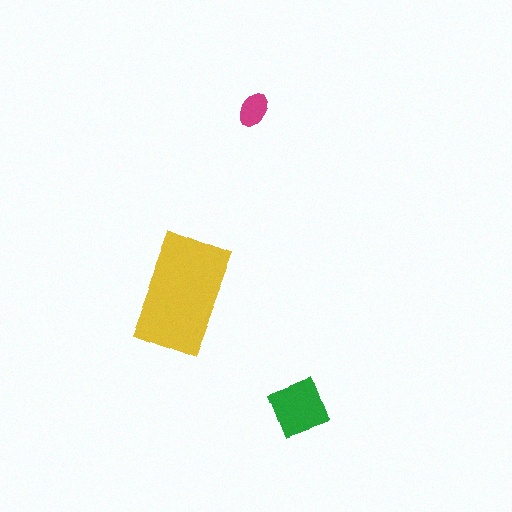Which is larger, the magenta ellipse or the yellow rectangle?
The yellow rectangle.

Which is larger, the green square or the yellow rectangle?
The yellow rectangle.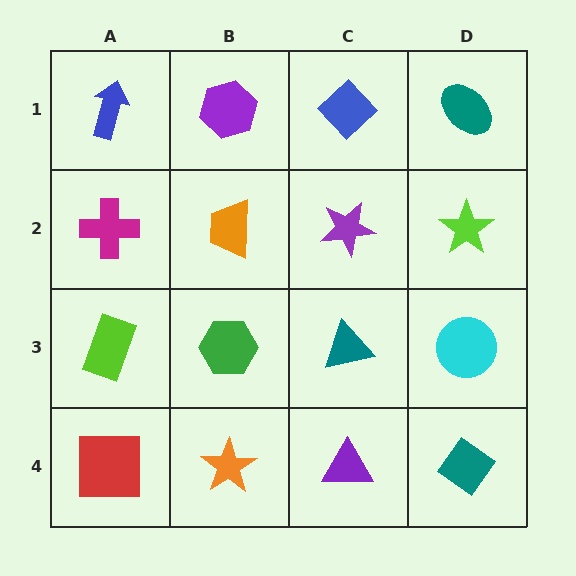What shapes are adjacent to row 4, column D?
A cyan circle (row 3, column D), a purple triangle (row 4, column C).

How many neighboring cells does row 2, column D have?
3.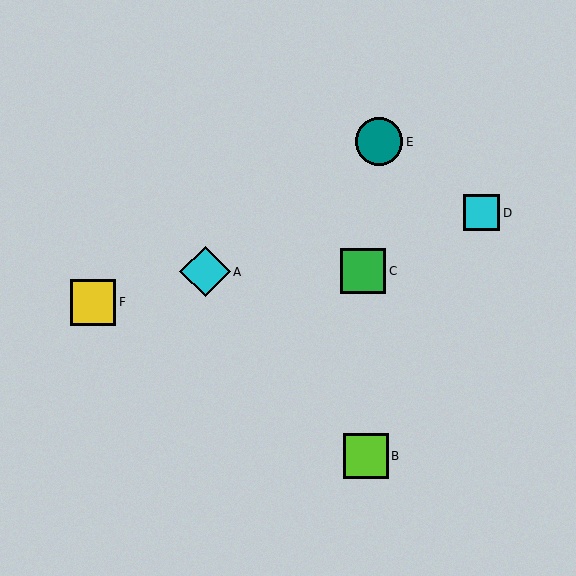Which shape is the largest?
The cyan diamond (labeled A) is the largest.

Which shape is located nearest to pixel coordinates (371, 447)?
The lime square (labeled B) at (366, 456) is nearest to that location.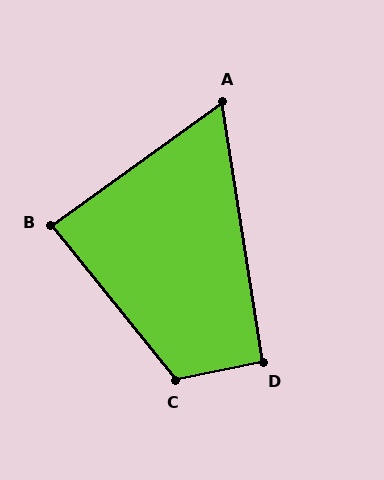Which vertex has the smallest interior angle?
A, at approximately 63 degrees.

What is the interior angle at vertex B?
Approximately 87 degrees (approximately right).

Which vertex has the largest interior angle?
C, at approximately 117 degrees.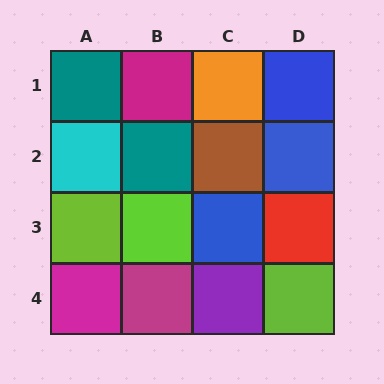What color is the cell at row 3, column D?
Red.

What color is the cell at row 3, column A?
Lime.